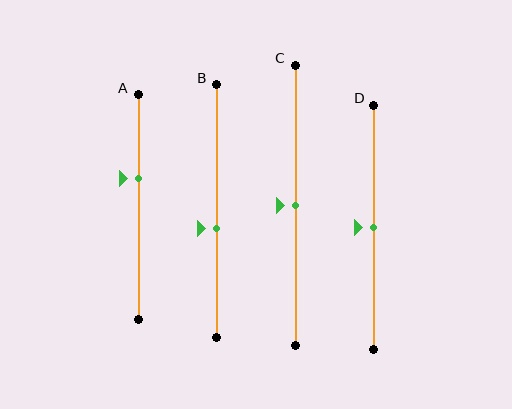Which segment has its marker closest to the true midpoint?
Segment C has its marker closest to the true midpoint.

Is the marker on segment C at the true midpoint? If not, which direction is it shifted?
Yes, the marker on segment C is at the true midpoint.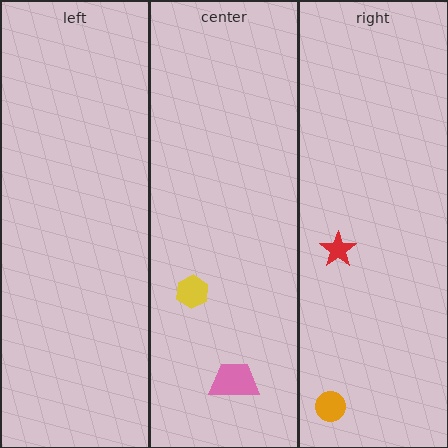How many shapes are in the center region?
2.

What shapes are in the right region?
The orange circle, the red star.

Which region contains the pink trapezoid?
The center region.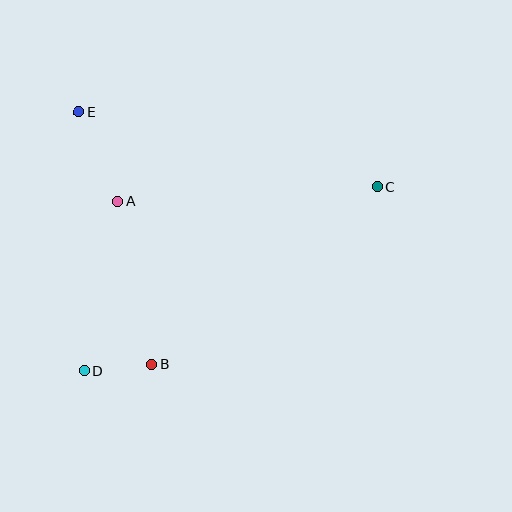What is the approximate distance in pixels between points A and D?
The distance between A and D is approximately 173 pixels.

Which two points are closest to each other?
Points B and D are closest to each other.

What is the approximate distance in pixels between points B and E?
The distance between B and E is approximately 262 pixels.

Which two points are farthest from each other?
Points C and D are farthest from each other.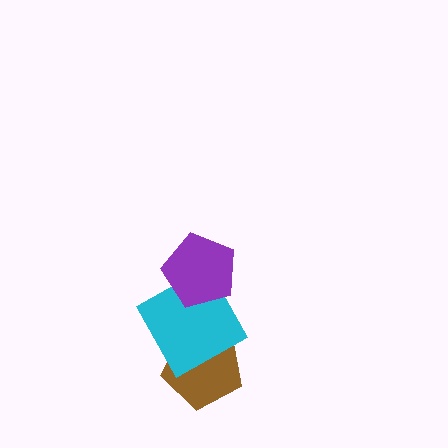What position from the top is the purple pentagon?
The purple pentagon is 1st from the top.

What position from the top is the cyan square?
The cyan square is 2nd from the top.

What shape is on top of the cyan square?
The purple pentagon is on top of the cyan square.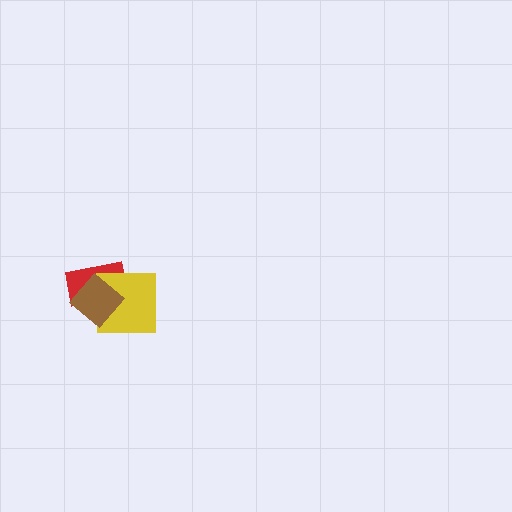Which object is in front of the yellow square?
The brown diamond is in front of the yellow square.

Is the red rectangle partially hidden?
Yes, it is partially covered by another shape.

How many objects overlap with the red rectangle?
2 objects overlap with the red rectangle.